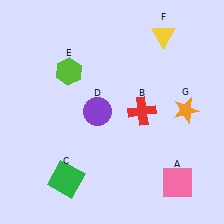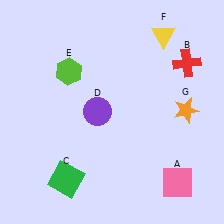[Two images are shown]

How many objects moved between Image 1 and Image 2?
1 object moved between the two images.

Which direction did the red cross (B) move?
The red cross (B) moved up.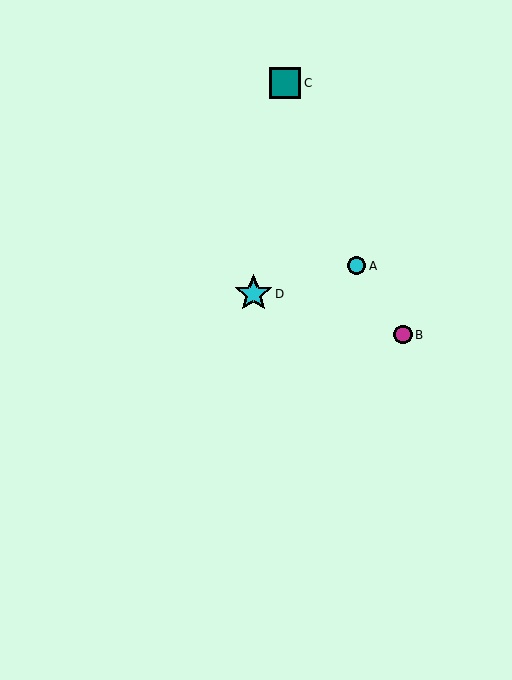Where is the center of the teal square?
The center of the teal square is at (285, 83).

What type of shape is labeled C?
Shape C is a teal square.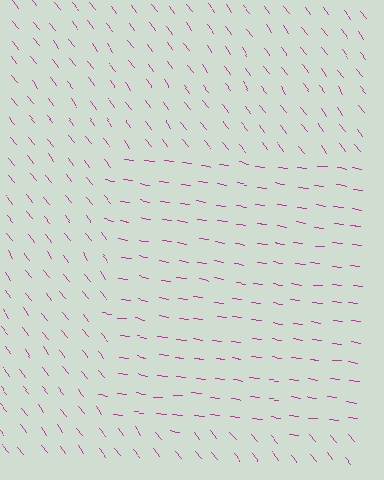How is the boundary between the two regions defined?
The boundary is defined purely by a change in line orientation (approximately 45 degrees difference). All lines are the same color and thickness.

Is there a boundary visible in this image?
Yes, there is a texture boundary formed by a change in line orientation.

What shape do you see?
I see a rectangle.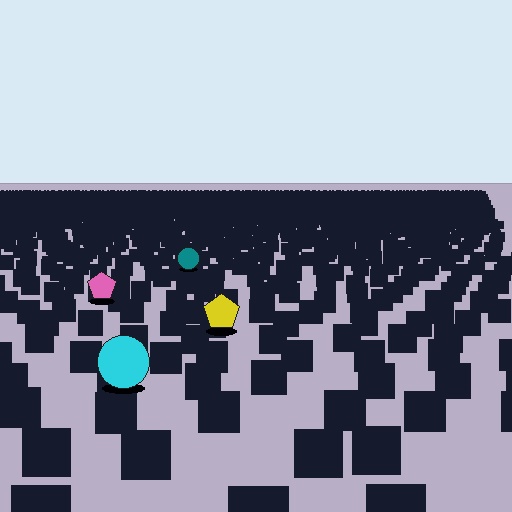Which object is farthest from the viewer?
The teal circle is farthest from the viewer. It appears smaller and the ground texture around it is denser.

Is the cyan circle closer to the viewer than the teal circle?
Yes. The cyan circle is closer — you can tell from the texture gradient: the ground texture is coarser near it.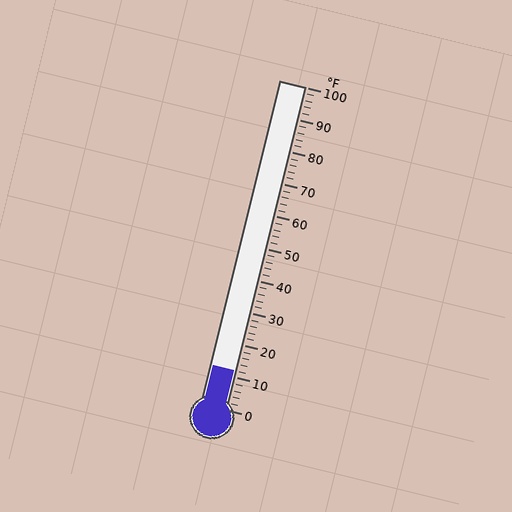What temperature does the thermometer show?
The thermometer shows approximately 12°F.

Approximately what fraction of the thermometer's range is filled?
The thermometer is filled to approximately 10% of its range.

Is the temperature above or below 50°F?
The temperature is below 50°F.